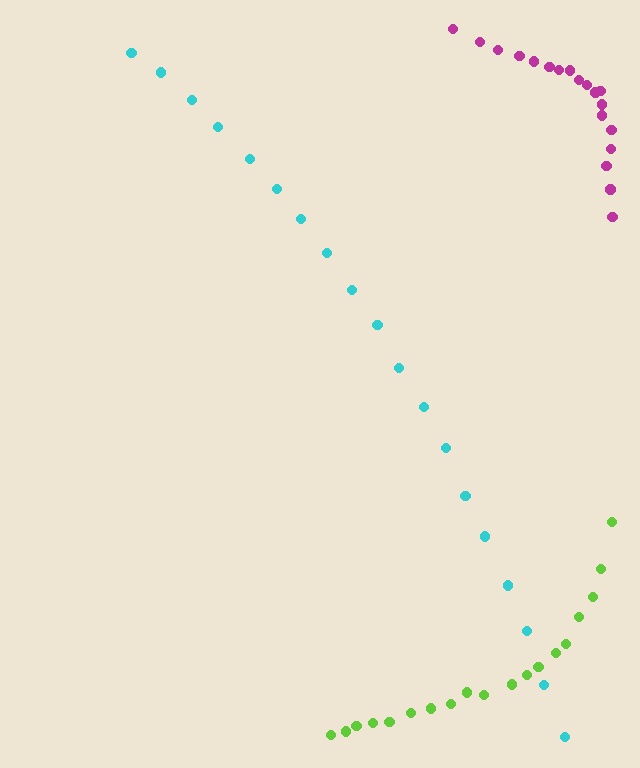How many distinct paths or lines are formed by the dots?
There are 3 distinct paths.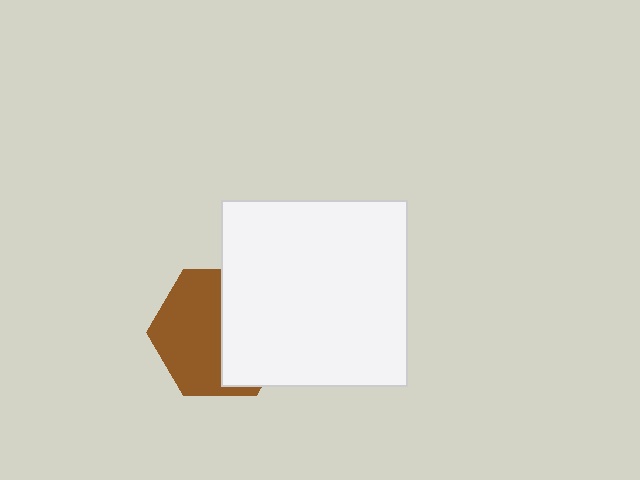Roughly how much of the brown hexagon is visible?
About half of it is visible (roughly 54%).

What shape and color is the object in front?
The object in front is a white square.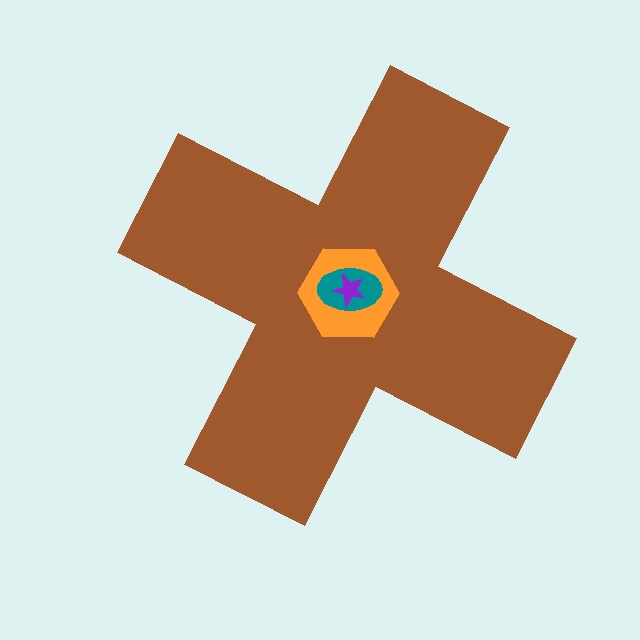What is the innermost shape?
The purple star.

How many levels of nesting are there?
4.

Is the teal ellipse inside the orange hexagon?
Yes.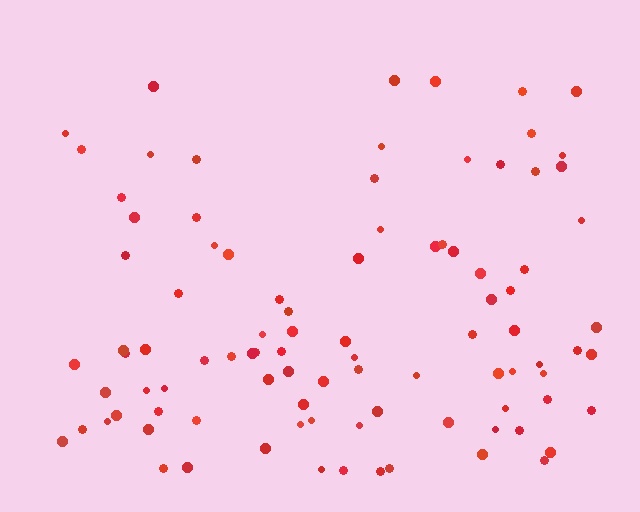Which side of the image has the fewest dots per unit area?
The top.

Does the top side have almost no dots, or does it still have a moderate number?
Still a moderate number, just noticeably fewer than the bottom.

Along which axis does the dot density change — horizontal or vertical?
Vertical.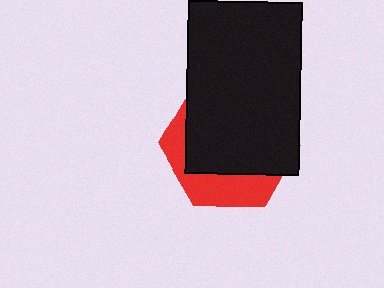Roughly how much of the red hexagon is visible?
A small part of it is visible (roughly 31%).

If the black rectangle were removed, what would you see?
You would see the complete red hexagon.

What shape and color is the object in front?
The object in front is a black rectangle.